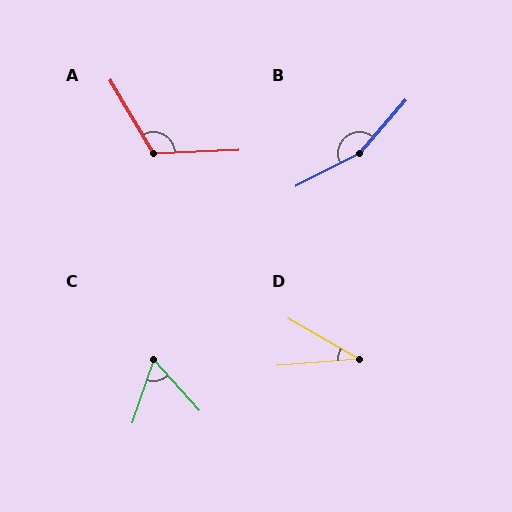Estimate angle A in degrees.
Approximately 118 degrees.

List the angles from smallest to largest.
D (34°), C (61°), A (118°), B (158°).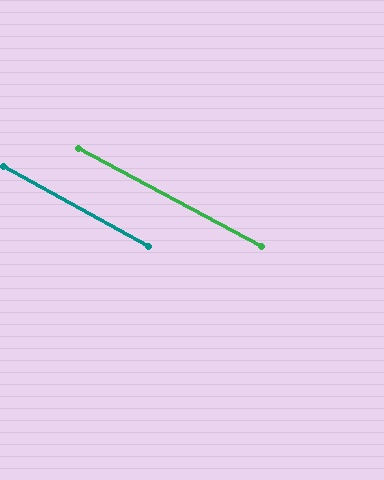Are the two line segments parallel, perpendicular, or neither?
Parallel — their directions differ by only 0.6°.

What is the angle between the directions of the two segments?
Approximately 1 degree.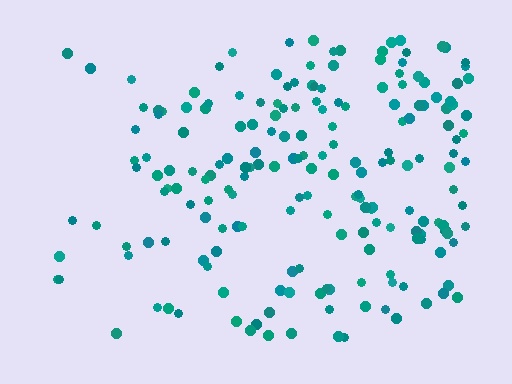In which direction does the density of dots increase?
From left to right, with the right side densest.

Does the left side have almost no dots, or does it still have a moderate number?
Still a moderate number, just noticeably fewer than the right.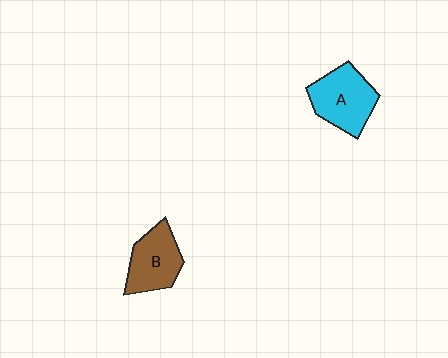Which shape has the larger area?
Shape A (cyan).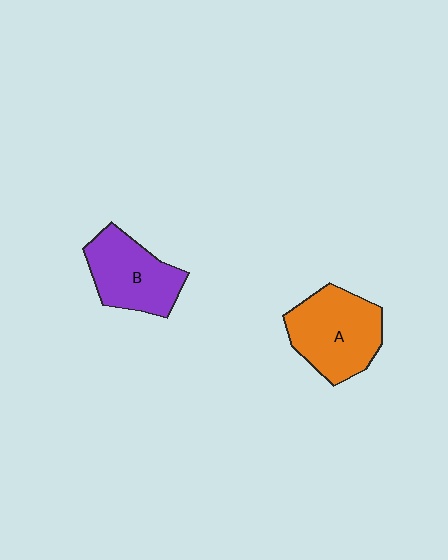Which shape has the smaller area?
Shape B (purple).